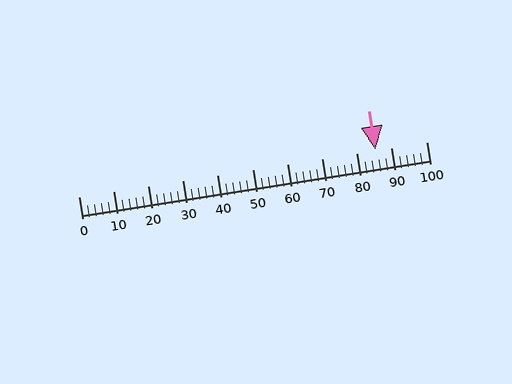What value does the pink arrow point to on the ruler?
The pink arrow points to approximately 85.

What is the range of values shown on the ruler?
The ruler shows values from 0 to 100.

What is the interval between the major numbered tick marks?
The major tick marks are spaced 10 units apart.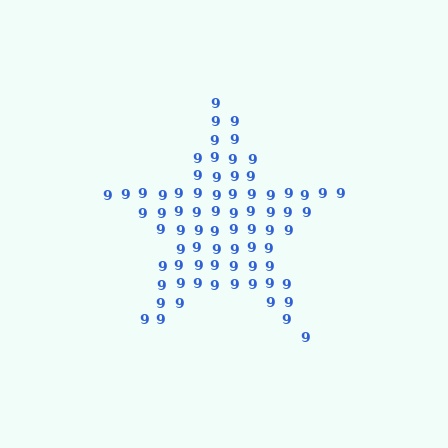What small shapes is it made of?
It is made of small digit 9's.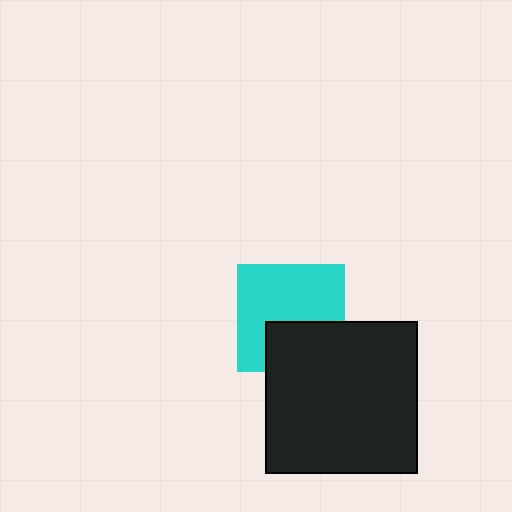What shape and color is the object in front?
The object in front is a black square.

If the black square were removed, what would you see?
You would see the complete cyan square.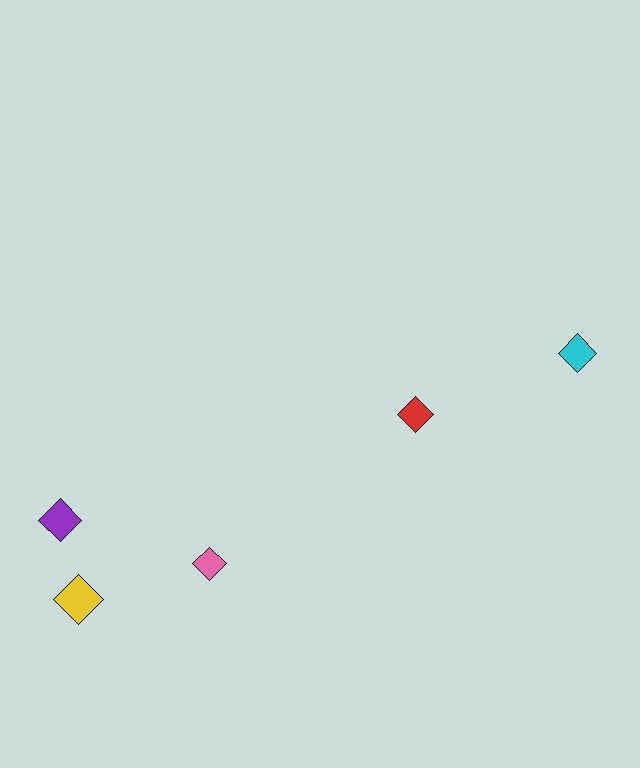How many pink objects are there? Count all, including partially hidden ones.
There is 1 pink object.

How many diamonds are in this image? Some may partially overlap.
There are 5 diamonds.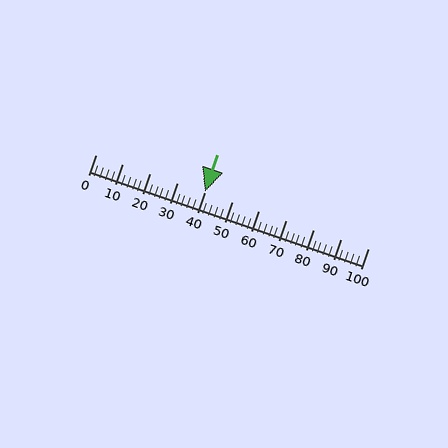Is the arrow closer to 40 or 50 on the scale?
The arrow is closer to 40.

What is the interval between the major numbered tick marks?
The major tick marks are spaced 10 units apart.